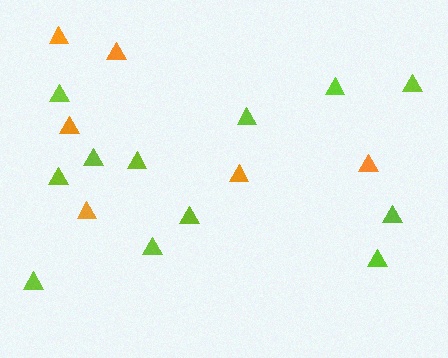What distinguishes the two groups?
There are 2 groups: one group of orange triangles (6) and one group of lime triangles (12).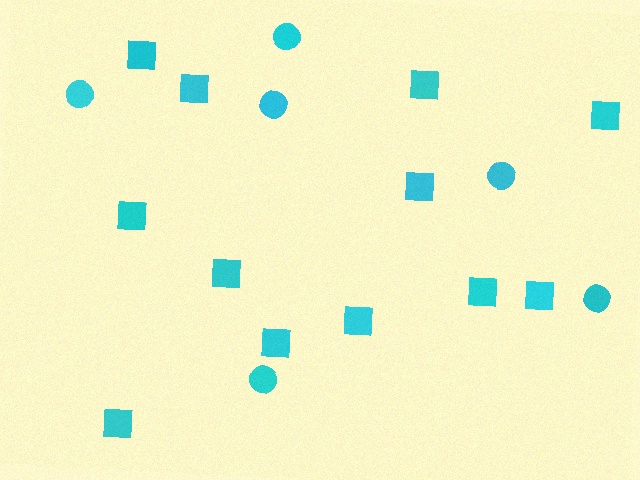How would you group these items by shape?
There are 2 groups: one group of circles (6) and one group of squares (12).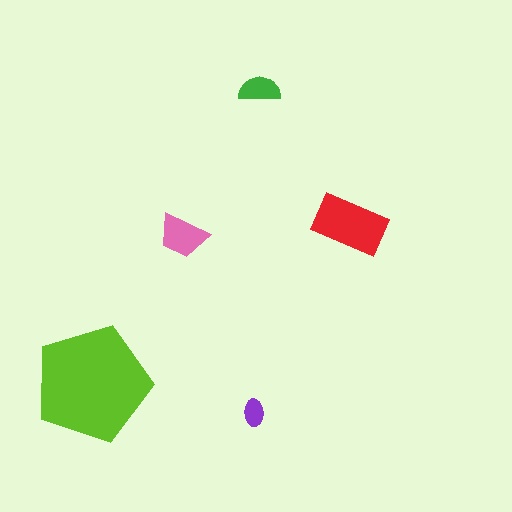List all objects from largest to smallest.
The lime pentagon, the red rectangle, the pink trapezoid, the green semicircle, the purple ellipse.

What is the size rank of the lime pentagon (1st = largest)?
1st.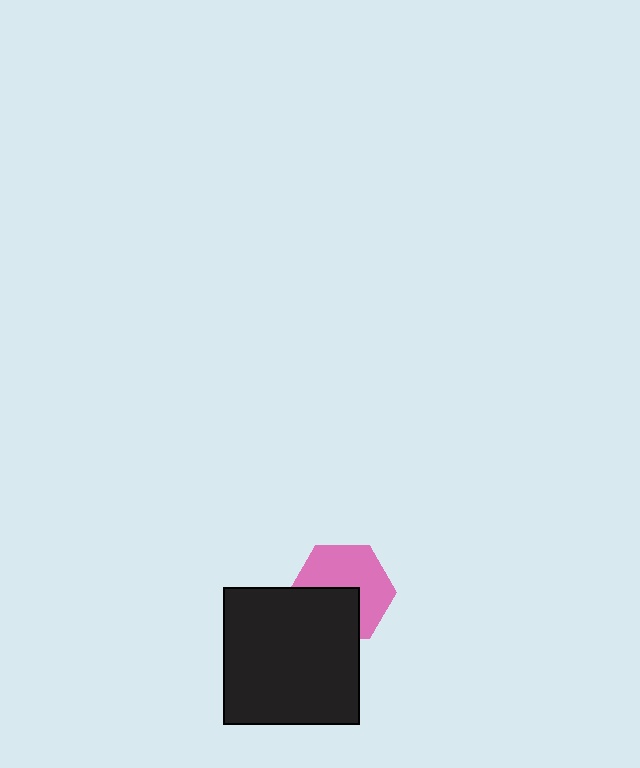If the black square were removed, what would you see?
You would see the complete pink hexagon.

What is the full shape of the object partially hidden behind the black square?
The partially hidden object is a pink hexagon.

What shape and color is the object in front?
The object in front is a black square.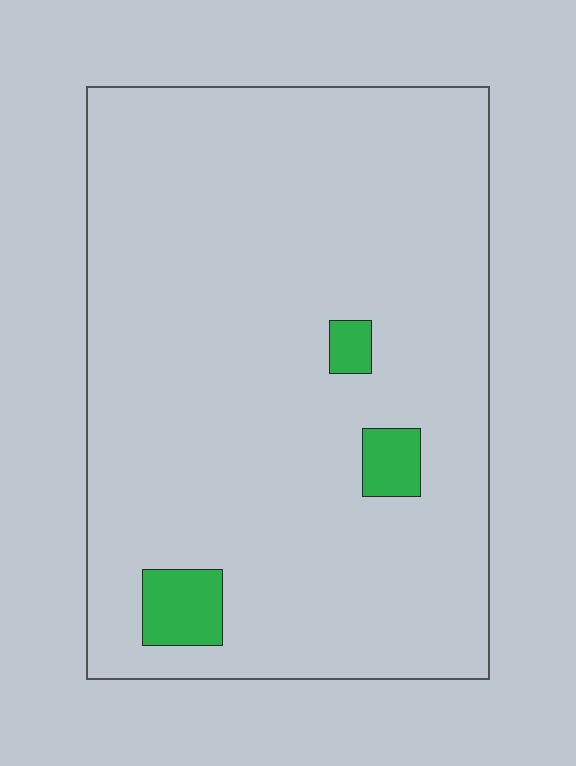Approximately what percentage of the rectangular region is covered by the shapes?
Approximately 5%.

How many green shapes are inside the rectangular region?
3.